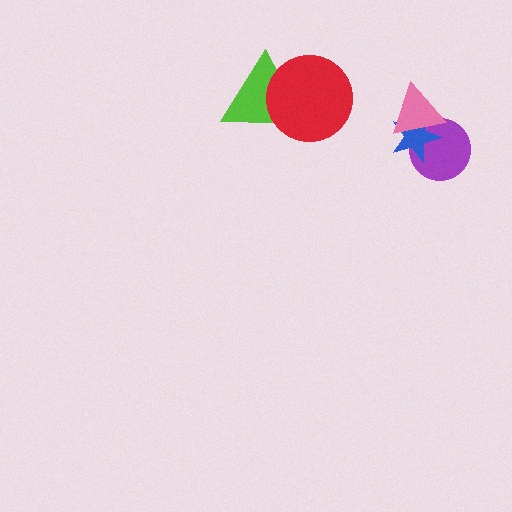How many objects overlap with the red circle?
1 object overlaps with the red circle.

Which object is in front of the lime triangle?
The red circle is in front of the lime triangle.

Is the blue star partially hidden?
Yes, it is partially covered by another shape.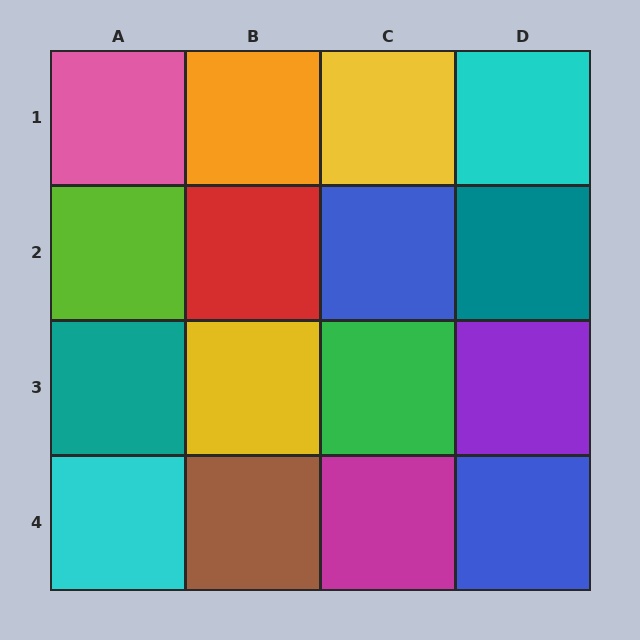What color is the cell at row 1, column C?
Yellow.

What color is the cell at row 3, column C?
Green.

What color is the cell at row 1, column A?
Pink.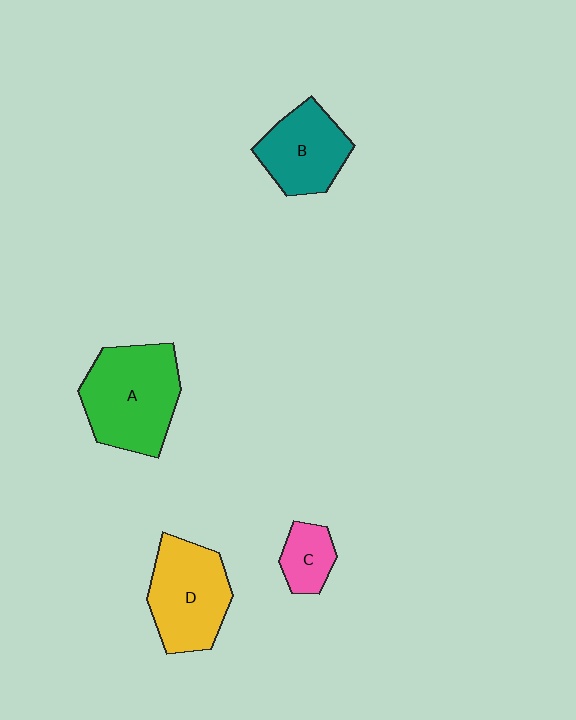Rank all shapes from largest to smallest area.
From largest to smallest: A (green), D (yellow), B (teal), C (pink).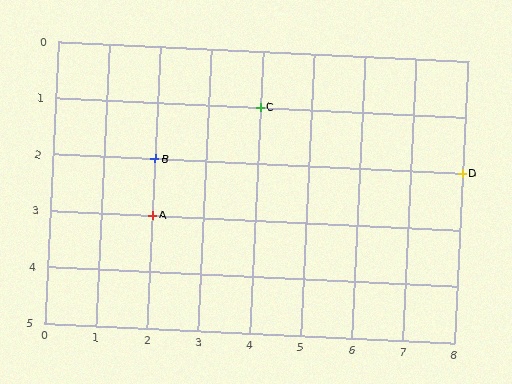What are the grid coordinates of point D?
Point D is at grid coordinates (8, 2).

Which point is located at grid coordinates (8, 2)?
Point D is at (8, 2).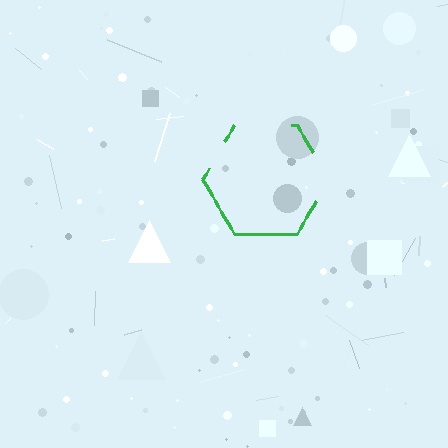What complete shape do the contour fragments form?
The contour fragments form a hexagon.